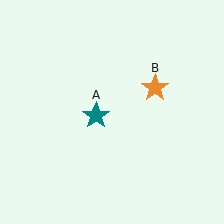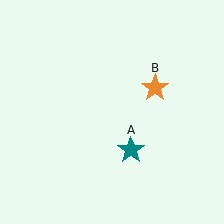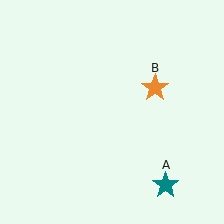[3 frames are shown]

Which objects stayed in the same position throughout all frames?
Orange star (object B) remained stationary.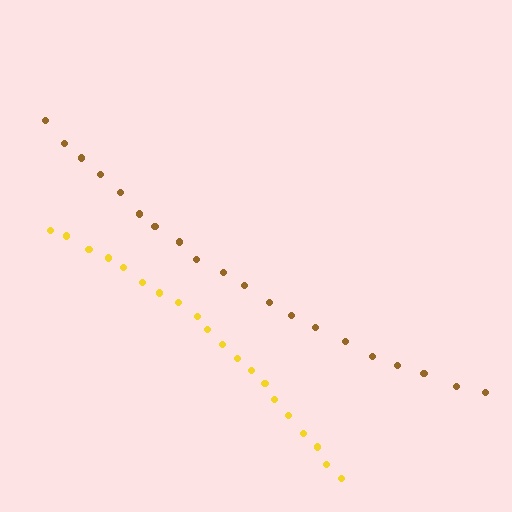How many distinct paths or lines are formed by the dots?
There are 2 distinct paths.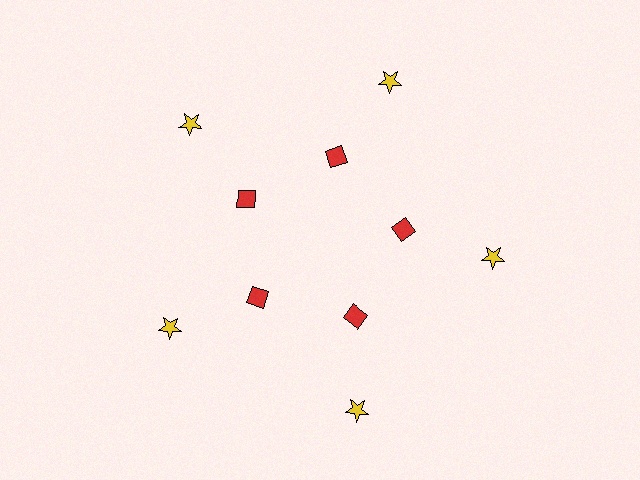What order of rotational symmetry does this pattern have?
This pattern has 5-fold rotational symmetry.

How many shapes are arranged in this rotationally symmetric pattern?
There are 10 shapes, arranged in 5 groups of 2.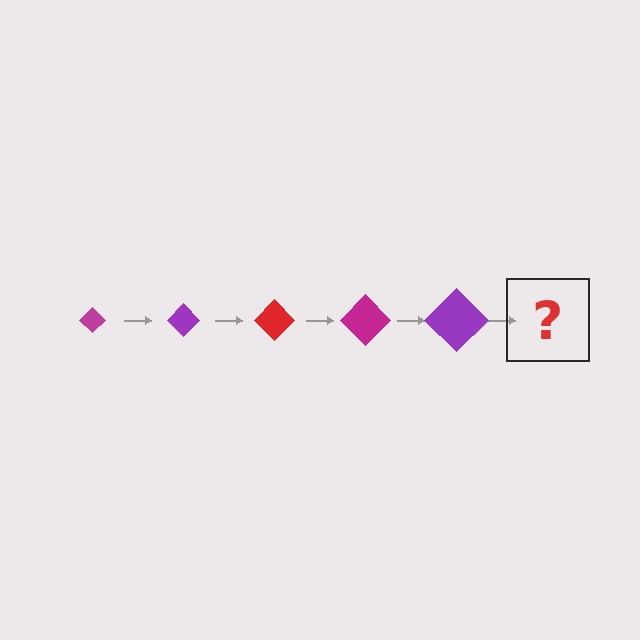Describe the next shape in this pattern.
It should be a red diamond, larger than the previous one.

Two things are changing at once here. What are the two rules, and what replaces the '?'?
The two rules are that the diamond grows larger each step and the color cycles through magenta, purple, and red. The '?' should be a red diamond, larger than the previous one.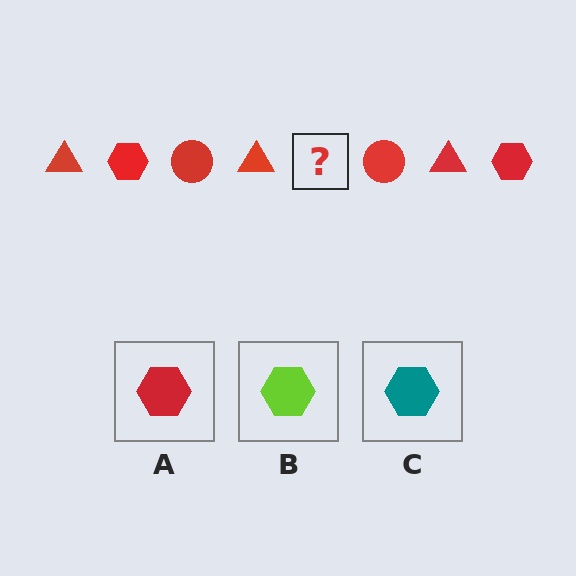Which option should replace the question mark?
Option A.